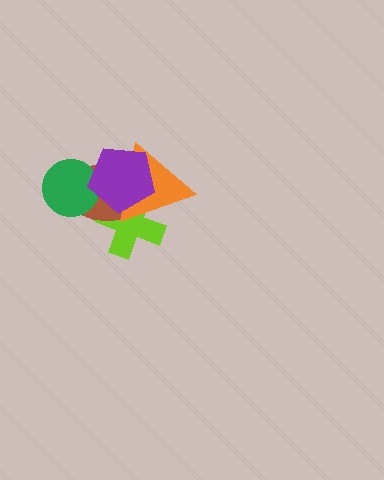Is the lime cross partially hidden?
Yes, it is partially covered by another shape.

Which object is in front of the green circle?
The purple pentagon is in front of the green circle.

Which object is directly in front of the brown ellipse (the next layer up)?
The orange triangle is directly in front of the brown ellipse.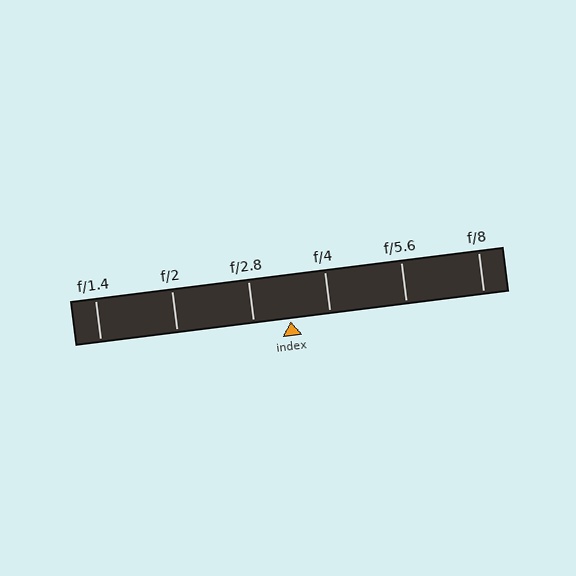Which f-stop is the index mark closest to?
The index mark is closest to f/2.8.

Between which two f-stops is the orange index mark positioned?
The index mark is between f/2.8 and f/4.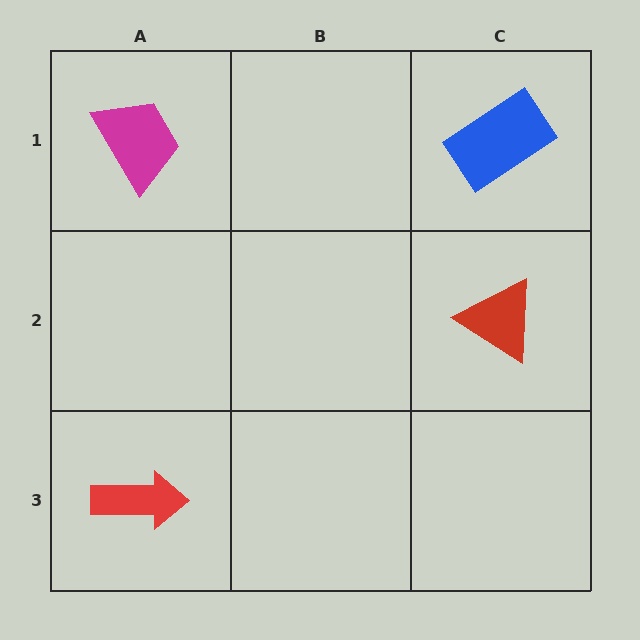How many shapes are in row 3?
1 shape.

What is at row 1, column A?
A magenta trapezoid.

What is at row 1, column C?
A blue rectangle.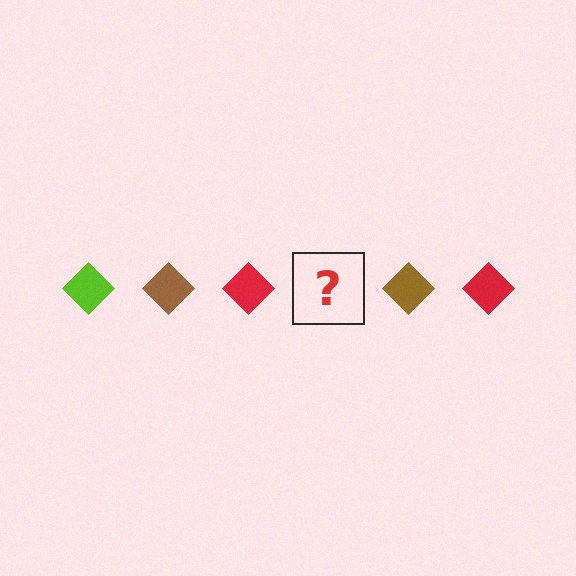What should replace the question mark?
The question mark should be replaced with a lime diamond.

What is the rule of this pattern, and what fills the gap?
The rule is that the pattern cycles through lime, brown, red diamonds. The gap should be filled with a lime diamond.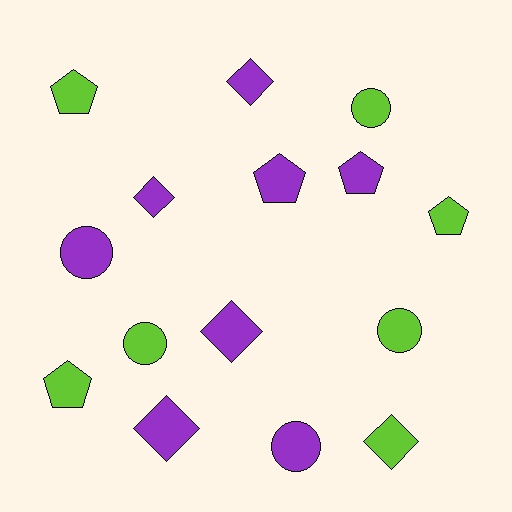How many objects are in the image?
There are 15 objects.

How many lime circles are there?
There are 3 lime circles.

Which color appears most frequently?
Purple, with 8 objects.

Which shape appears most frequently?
Diamond, with 5 objects.